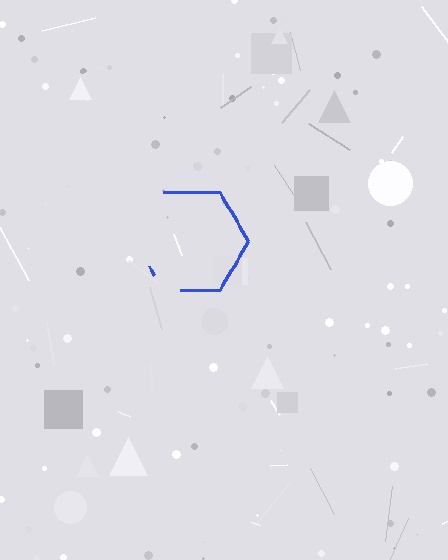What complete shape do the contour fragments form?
The contour fragments form a hexagon.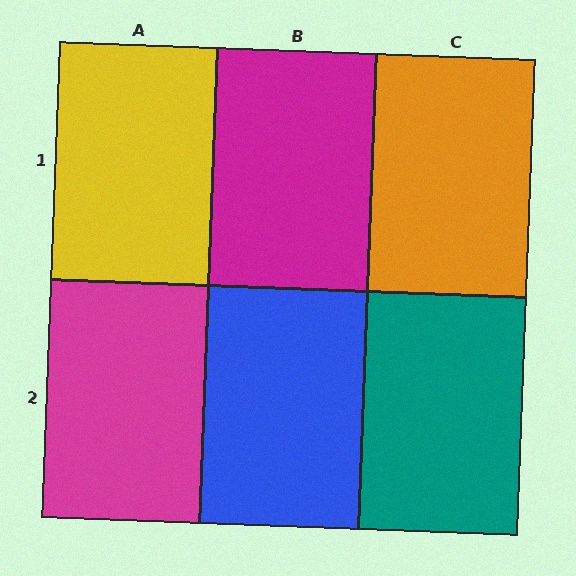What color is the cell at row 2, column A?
Magenta.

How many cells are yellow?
1 cell is yellow.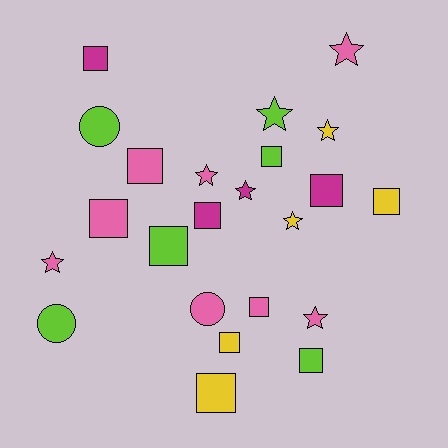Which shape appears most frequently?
Square, with 12 objects.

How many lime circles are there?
There are 2 lime circles.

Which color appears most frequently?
Pink, with 8 objects.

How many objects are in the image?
There are 23 objects.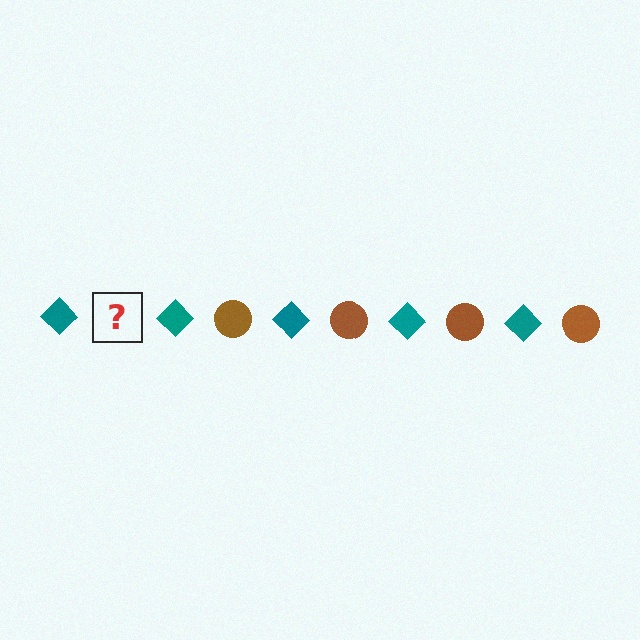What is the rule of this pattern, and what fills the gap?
The rule is that the pattern alternates between teal diamond and brown circle. The gap should be filled with a brown circle.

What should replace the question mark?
The question mark should be replaced with a brown circle.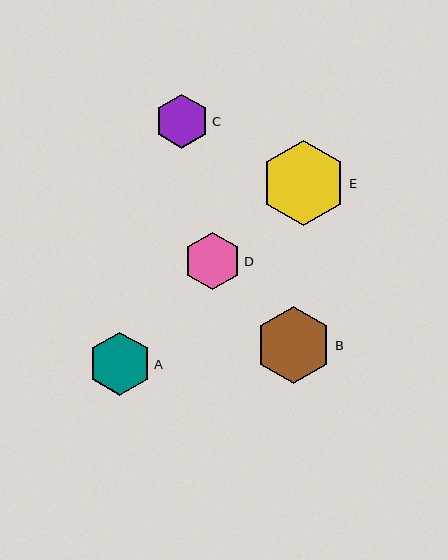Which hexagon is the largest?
Hexagon E is the largest with a size of approximately 85 pixels.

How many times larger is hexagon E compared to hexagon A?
Hexagon E is approximately 1.4 times the size of hexagon A.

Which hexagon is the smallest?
Hexagon C is the smallest with a size of approximately 54 pixels.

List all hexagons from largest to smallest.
From largest to smallest: E, B, A, D, C.